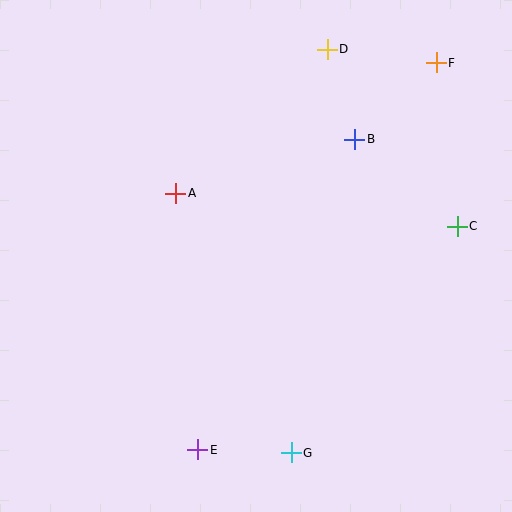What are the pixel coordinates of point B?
Point B is at (355, 139).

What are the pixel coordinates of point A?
Point A is at (176, 193).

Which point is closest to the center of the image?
Point A at (176, 193) is closest to the center.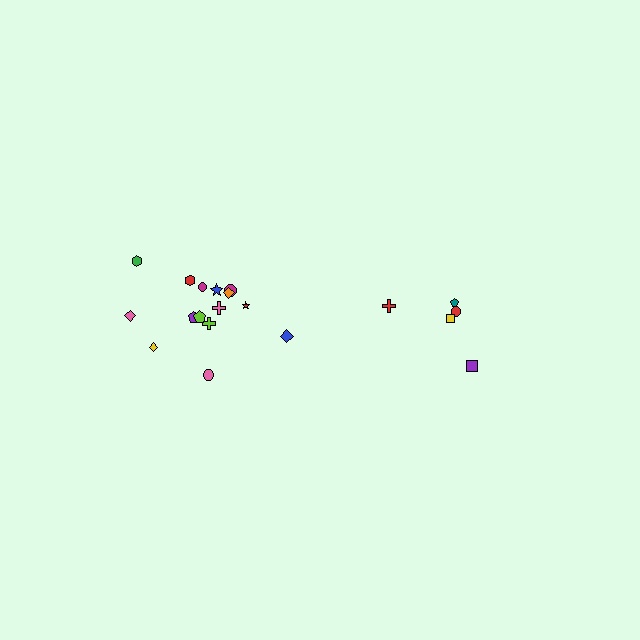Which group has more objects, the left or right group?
The left group.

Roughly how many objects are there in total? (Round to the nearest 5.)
Roughly 20 objects in total.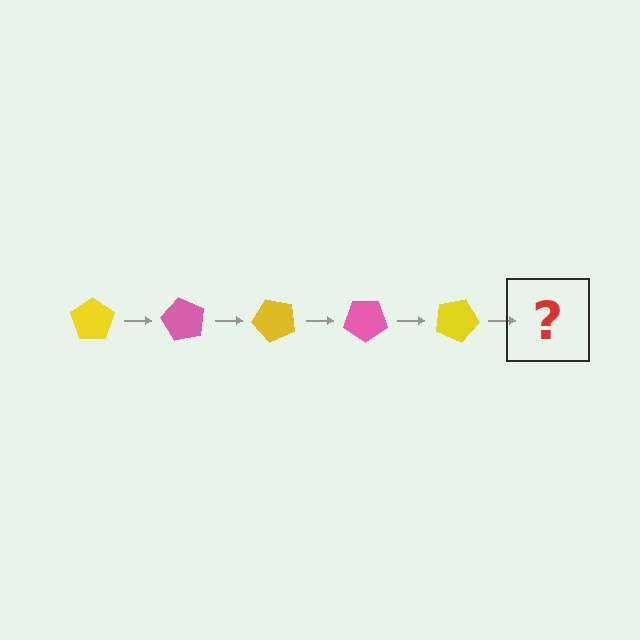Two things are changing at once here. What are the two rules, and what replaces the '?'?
The two rules are that it rotates 60 degrees each step and the color cycles through yellow and pink. The '?' should be a pink pentagon, rotated 300 degrees from the start.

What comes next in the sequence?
The next element should be a pink pentagon, rotated 300 degrees from the start.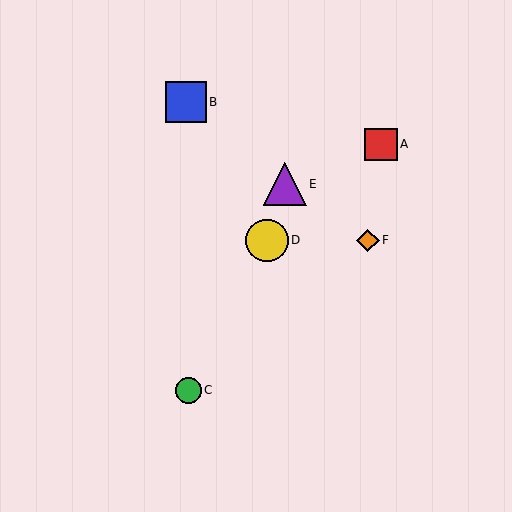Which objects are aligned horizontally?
Objects D, F are aligned horizontally.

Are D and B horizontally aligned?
No, D is at y≈240 and B is at y≈102.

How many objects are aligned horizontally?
2 objects (D, F) are aligned horizontally.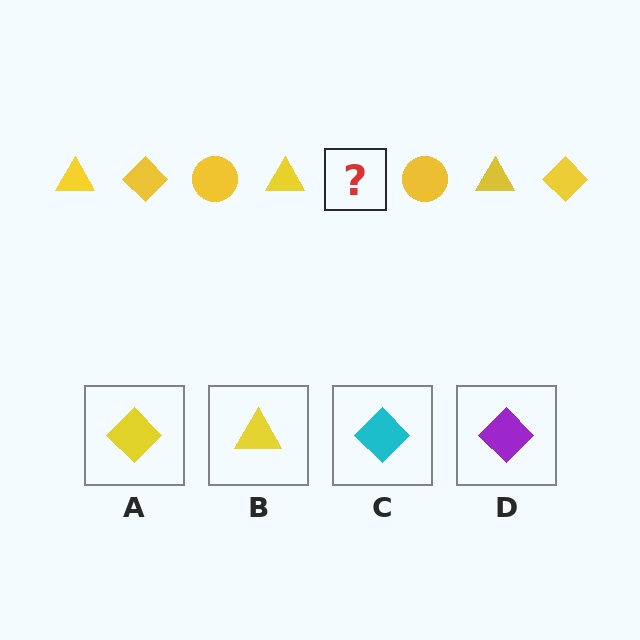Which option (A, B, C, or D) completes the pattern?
A.